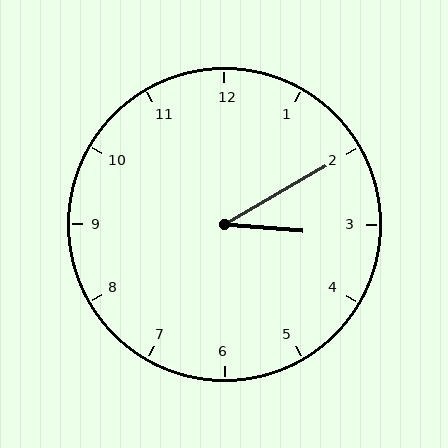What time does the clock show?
3:10.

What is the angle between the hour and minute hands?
Approximately 35 degrees.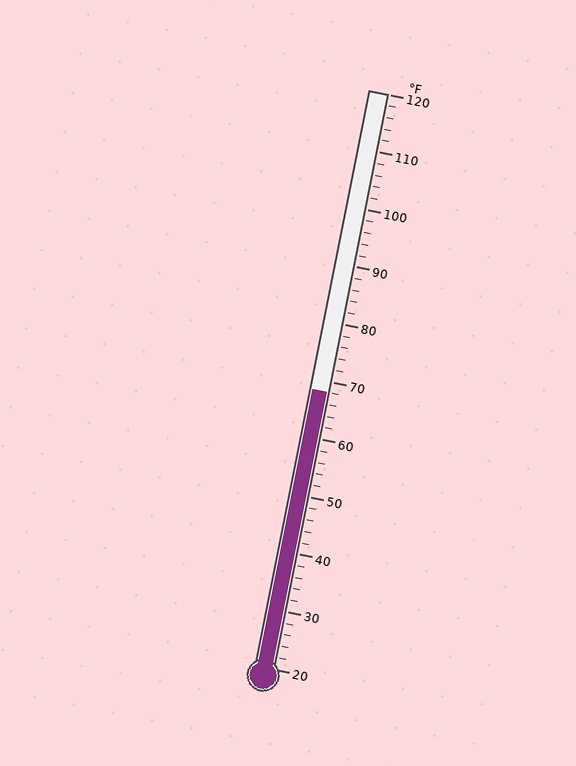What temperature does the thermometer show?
The thermometer shows approximately 68°F.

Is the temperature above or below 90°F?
The temperature is below 90°F.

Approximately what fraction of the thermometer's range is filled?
The thermometer is filled to approximately 50% of its range.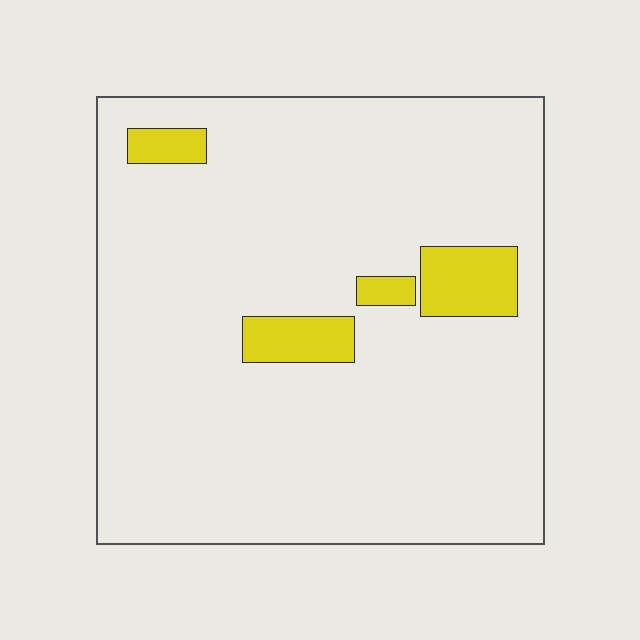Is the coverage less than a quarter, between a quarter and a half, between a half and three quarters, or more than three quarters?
Less than a quarter.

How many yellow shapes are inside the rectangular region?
4.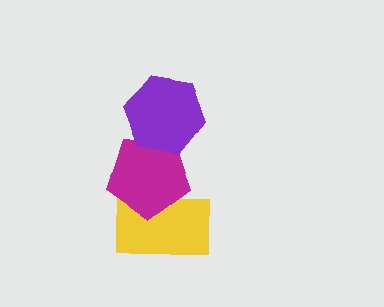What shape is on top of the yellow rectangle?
The magenta pentagon is on top of the yellow rectangle.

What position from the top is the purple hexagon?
The purple hexagon is 1st from the top.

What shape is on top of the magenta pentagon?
The purple hexagon is on top of the magenta pentagon.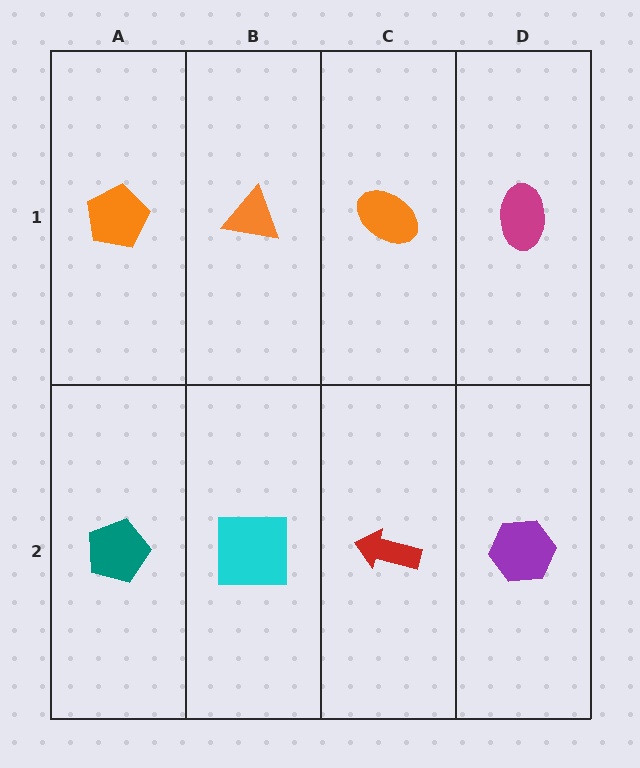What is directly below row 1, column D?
A purple hexagon.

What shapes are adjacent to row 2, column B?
An orange triangle (row 1, column B), a teal pentagon (row 2, column A), a red arrow (row 2, column C).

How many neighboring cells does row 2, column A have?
2.